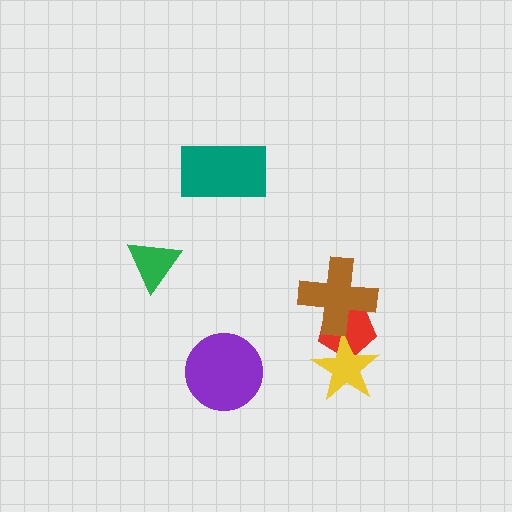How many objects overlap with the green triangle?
0 objects overlap with the green triangle.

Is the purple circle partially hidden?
No, no other shape covers it.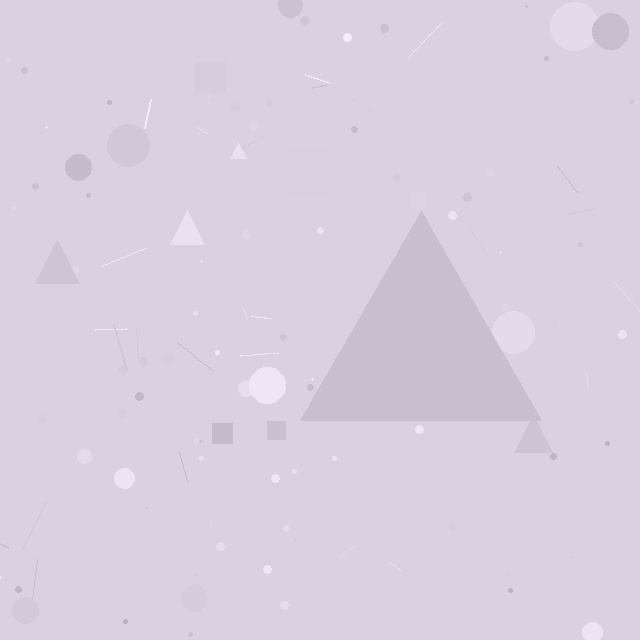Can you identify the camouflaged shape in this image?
The camouflaged shape is a triangle.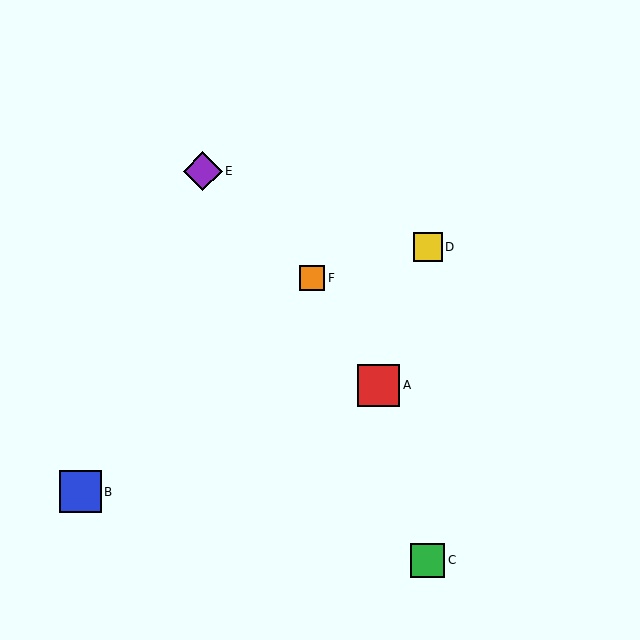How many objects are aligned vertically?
2 objects (C, D) are aligned vertically.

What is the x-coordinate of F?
Object F is at x≈312.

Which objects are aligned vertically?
Objects C, D are aligned vertically.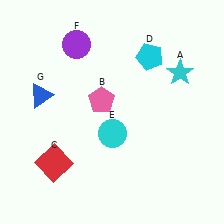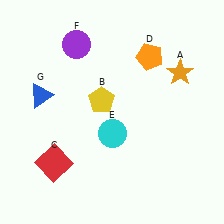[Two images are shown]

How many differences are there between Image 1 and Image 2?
There are 3 differences between the two images.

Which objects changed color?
A changed from cyan to orange. B changed from pink to yellow. D changed from cyan to orange.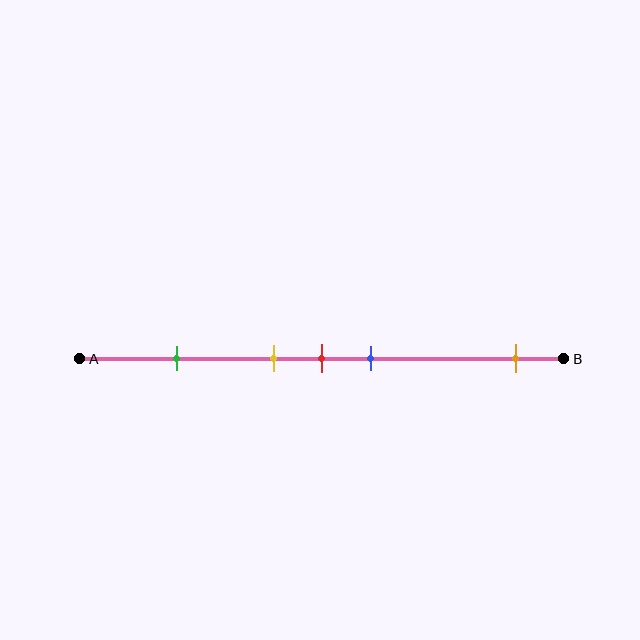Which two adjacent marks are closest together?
The yellow and red marks are the closest adjacent pair.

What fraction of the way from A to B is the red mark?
The red mark is approximately 50% (0.5) of the way from A to B.